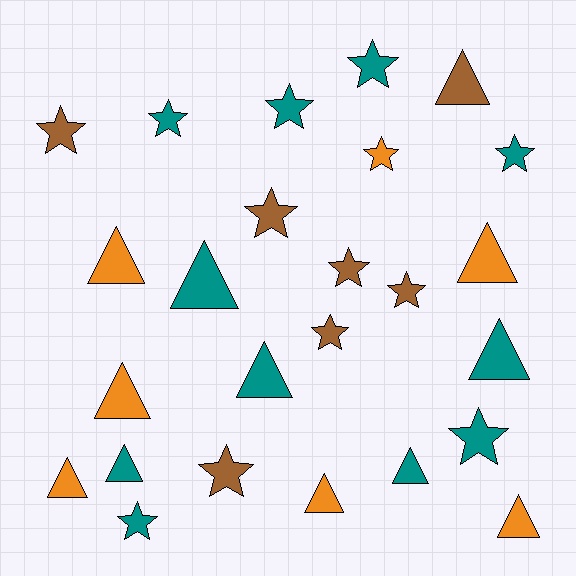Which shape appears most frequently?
Star, with 13 objects.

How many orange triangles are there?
There are 6 orange triangles.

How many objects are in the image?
There are 25 objects.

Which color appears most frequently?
Teal, with 11 objects.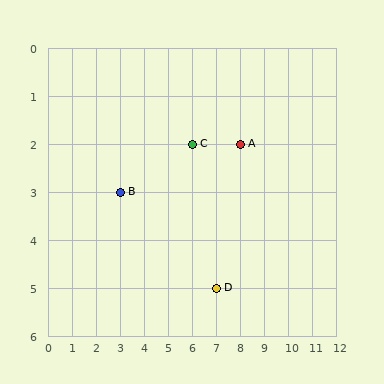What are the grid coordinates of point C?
Point C is at grid coordinates (6, 2).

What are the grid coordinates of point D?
Point D is at grid coordinates (7, 5).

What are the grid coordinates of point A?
Point A is at grid coordinates (8, 2).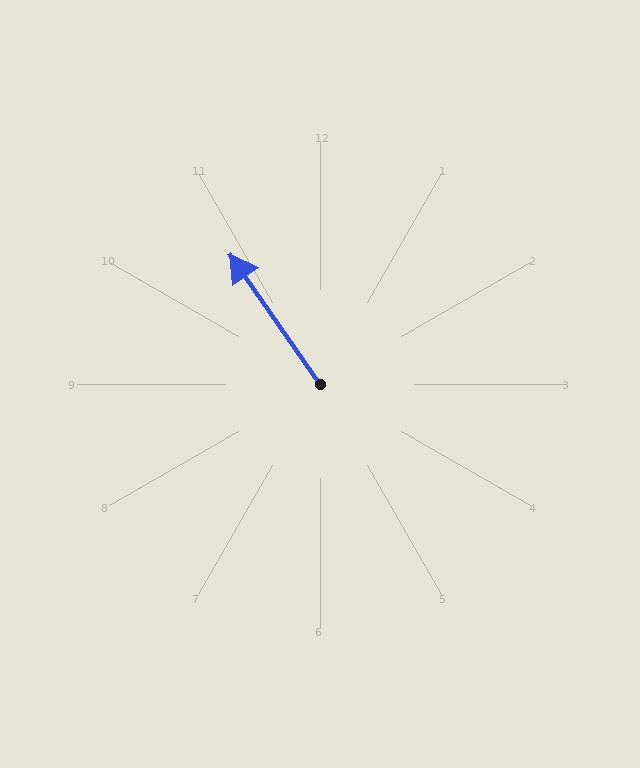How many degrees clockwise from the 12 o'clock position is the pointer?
Approximately 325 degrees.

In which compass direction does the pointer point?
Northwest.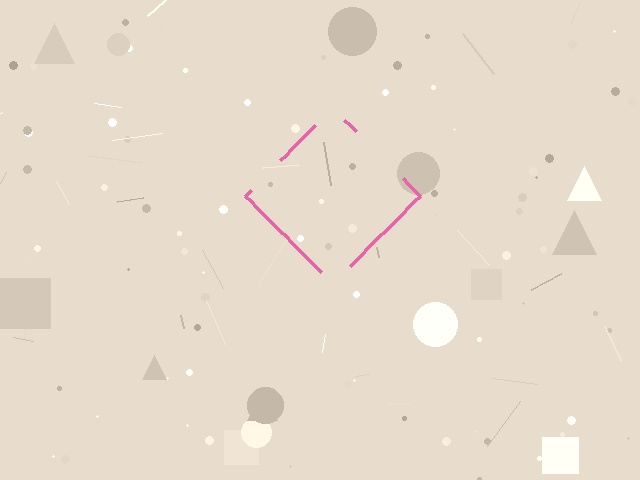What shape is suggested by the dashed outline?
The dashed outline suggests a diamond.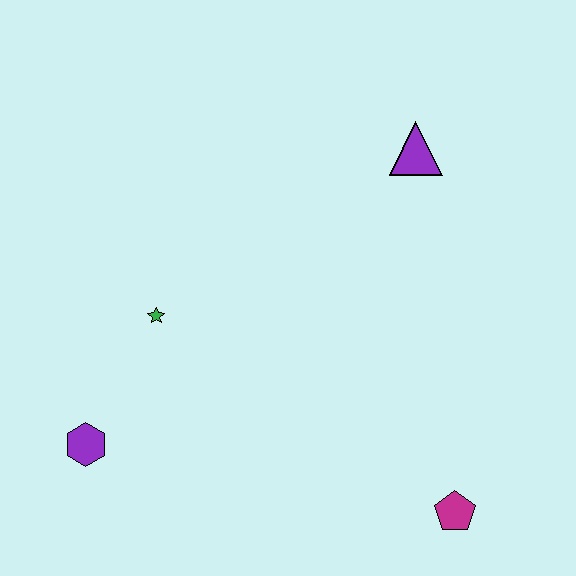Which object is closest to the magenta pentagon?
The green star is closest to the magenta pentagon.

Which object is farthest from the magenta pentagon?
The purple hexagon is farthest from the magenta pentagon.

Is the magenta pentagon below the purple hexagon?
Yes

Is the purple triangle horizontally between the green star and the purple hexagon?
No